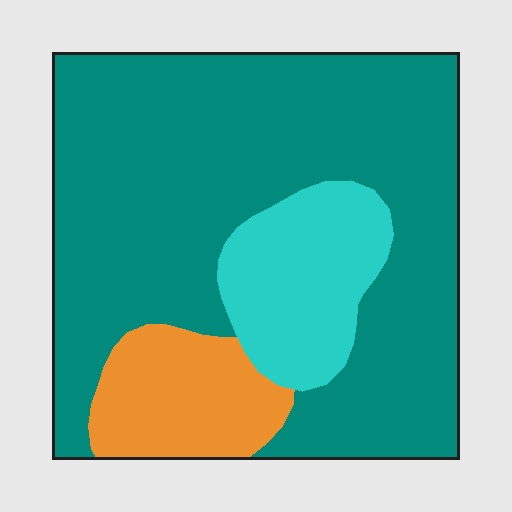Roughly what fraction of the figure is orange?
Orange covers 13% of the figure.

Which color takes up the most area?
Teal, at roughly 70%.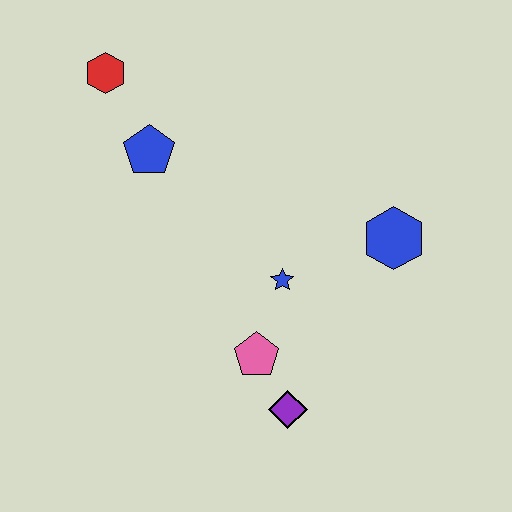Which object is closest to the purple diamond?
The pink pentagon is closest to the purple diamond.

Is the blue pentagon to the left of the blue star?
Yes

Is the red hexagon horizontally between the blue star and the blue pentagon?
No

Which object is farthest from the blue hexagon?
The red hexagon is farthest from the blue hexagon.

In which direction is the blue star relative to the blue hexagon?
The blue star is to the left of the blue hexagon.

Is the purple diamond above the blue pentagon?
No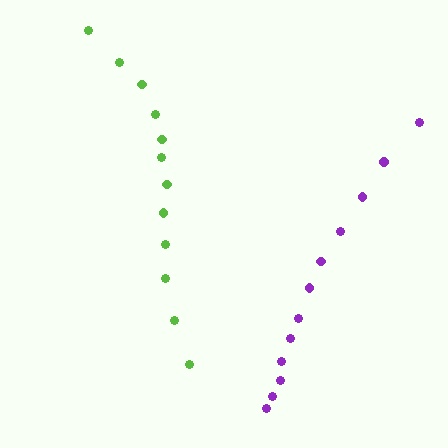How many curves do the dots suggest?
There are 2 distinct paths.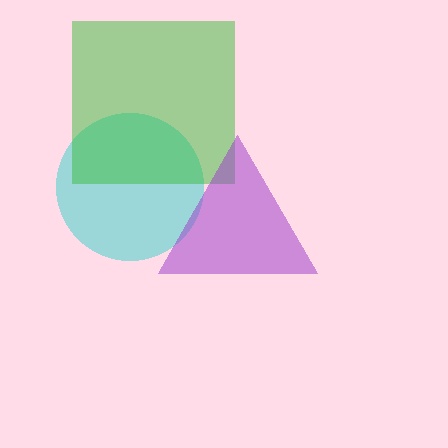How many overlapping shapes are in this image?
There are 3 overlapping shapes in the image.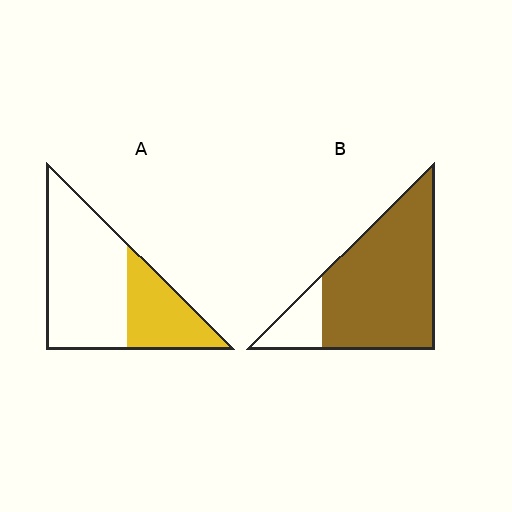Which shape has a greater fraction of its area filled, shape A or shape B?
Shape B.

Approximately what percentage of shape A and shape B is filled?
A is approximately 35% and B is approximately 85%.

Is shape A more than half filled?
No.